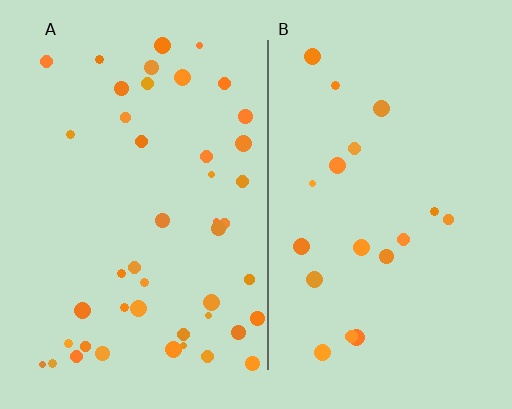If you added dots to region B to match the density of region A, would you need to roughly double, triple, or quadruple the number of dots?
Approximately double.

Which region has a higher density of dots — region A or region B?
A (the left).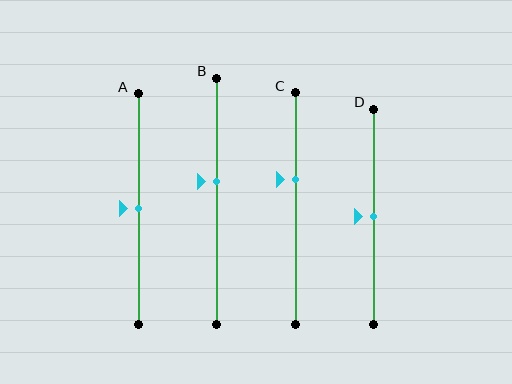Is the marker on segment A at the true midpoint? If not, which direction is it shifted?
Yes, the marker on segment A is at the true midpoint.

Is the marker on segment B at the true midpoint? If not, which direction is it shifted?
No, the marker on segment B is shifted upward by about 8% of the segment length.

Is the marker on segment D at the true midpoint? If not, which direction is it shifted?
Yes, the marker on segment D is at the true midpoint.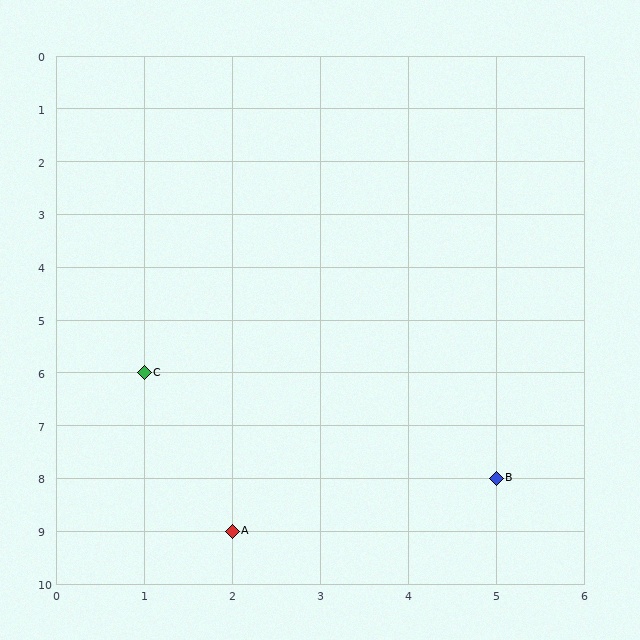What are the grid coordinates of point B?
Point B is at grid coordinates (5, 8).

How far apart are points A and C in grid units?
Points A and C are 1 column and 3 rows apart (about 3.2 grid units diagonally).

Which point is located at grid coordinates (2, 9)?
Point A is at (2, 9).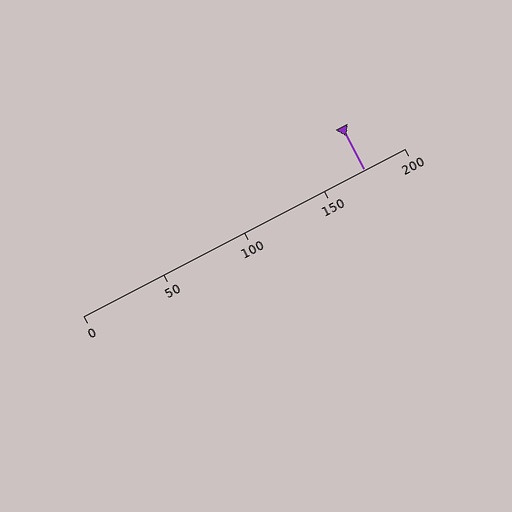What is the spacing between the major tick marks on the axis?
The major ticks are spaced 50 apart.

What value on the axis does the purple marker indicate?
The marker indicates approximately 175.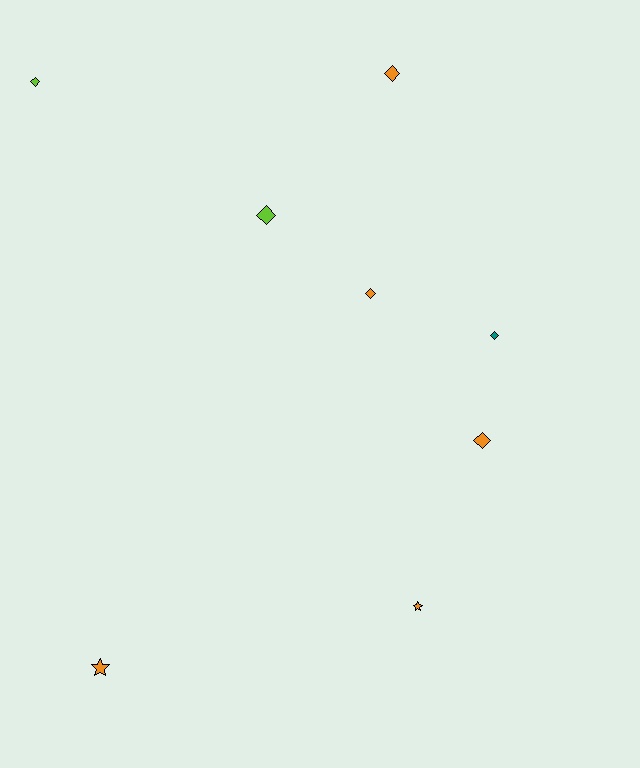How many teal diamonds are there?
There is 1 teal diamond.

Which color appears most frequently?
Orange, with 5 objects.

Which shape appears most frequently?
Diamond, with 6 objects.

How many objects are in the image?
There are 8 objects.